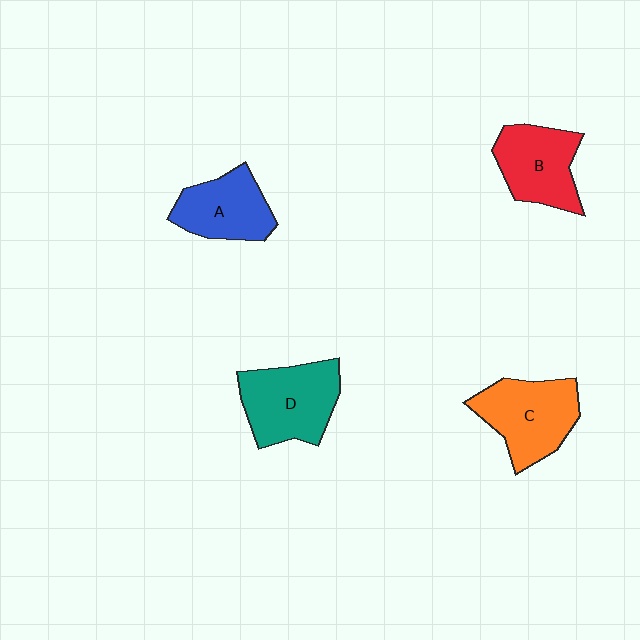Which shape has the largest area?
Shape D (teal).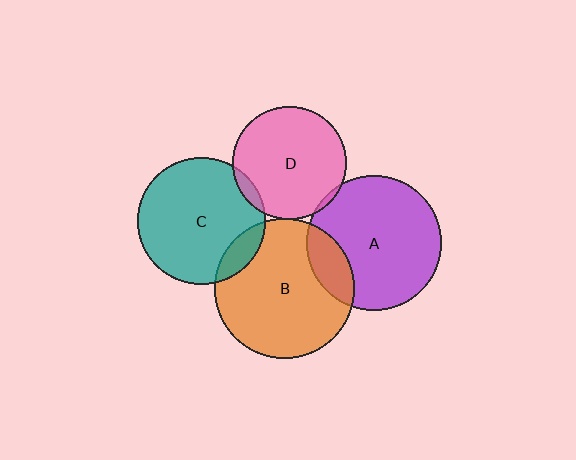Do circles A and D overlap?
Yes.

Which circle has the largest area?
Circle B (orange).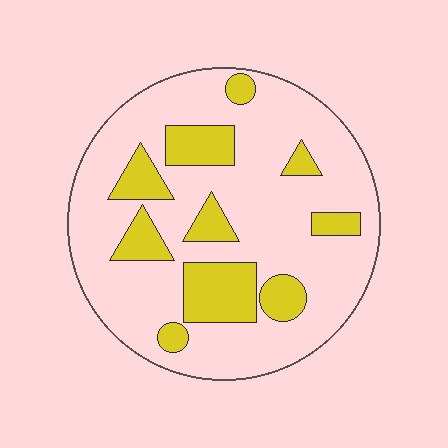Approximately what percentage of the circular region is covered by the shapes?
Approximately 25%.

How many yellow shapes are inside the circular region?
10.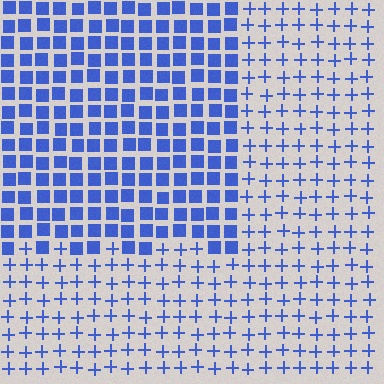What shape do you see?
I see a rectangle.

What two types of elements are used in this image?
The image uses squares inside the rectangle region and plus signs outside it.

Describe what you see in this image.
The image is filled with small blue elements arranged in a uniform grid. A rectangle-shaped region contains squares, while the surrounding area contains plus signs. The boundary is defined purely by the change in element shape.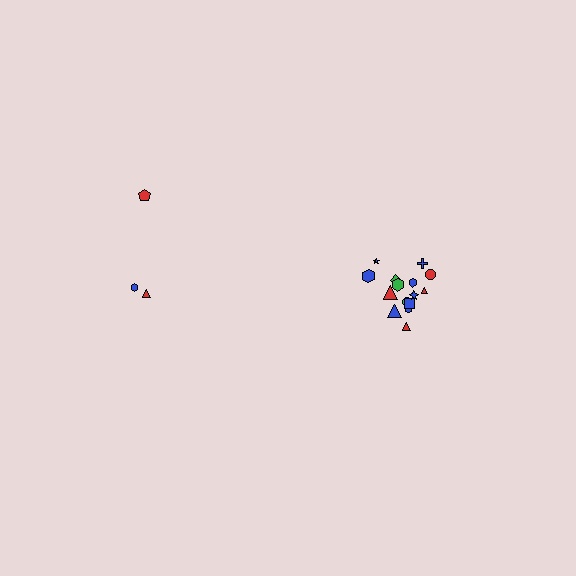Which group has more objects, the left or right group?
The right group.